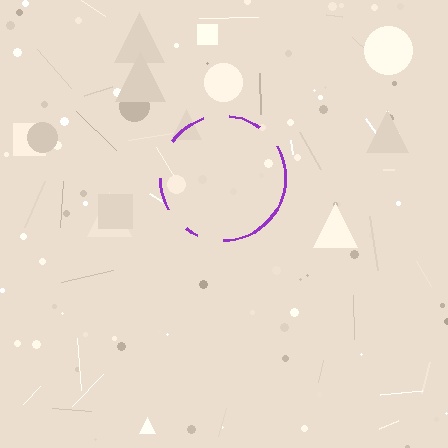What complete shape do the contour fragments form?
The contour fragments form a circle.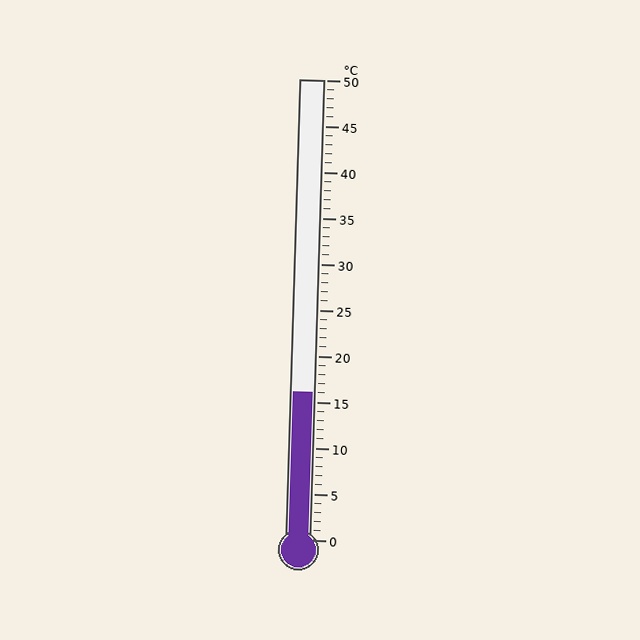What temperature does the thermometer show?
The thermometer shows approximately 16°C.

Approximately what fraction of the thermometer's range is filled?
The thermometer is filled to approximately 30% of its range.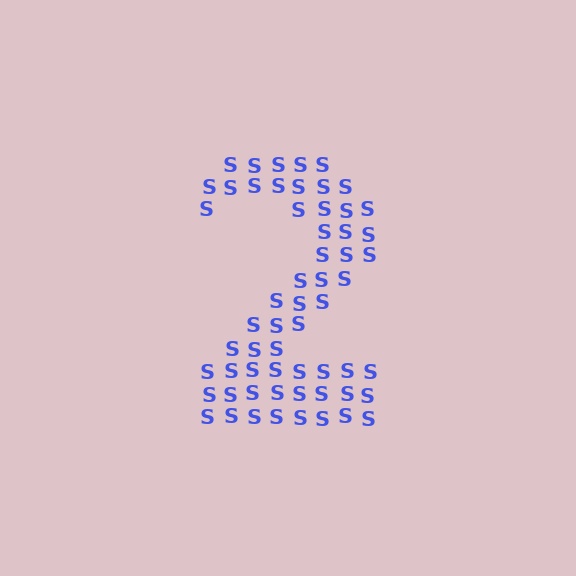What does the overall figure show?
The overall figure shows the digit 2.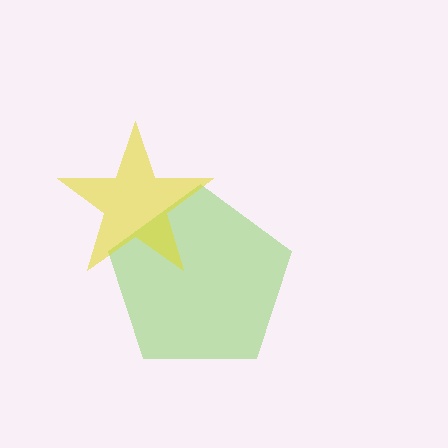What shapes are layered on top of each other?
The layered shapes are: a lime pentagon, a yellow star.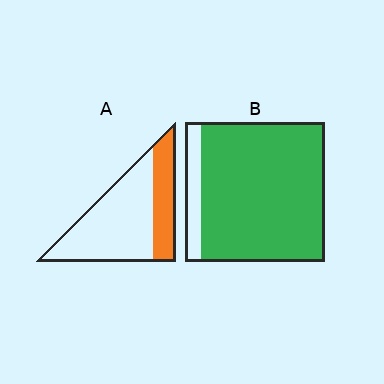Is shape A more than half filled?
No.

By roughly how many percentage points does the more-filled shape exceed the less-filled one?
By roughly 60 percentage points (B over A).